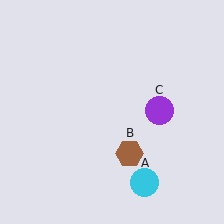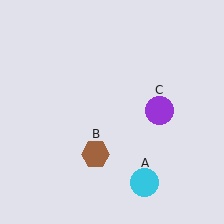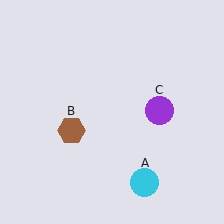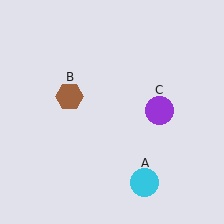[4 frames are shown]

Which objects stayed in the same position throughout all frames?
Cyan circle (object A) and purple circle (object C) remained stationary.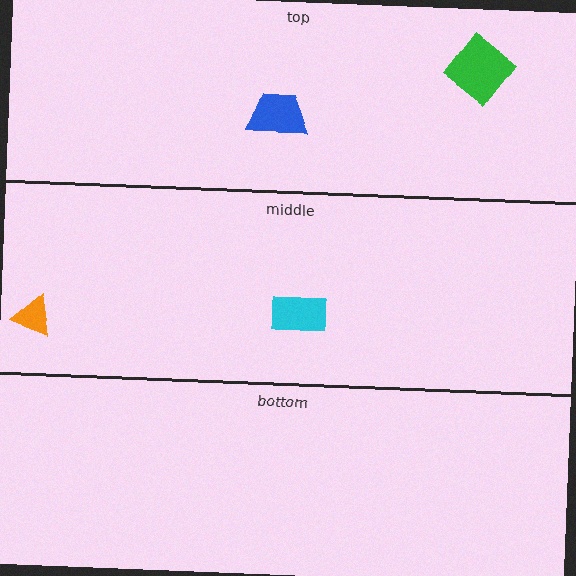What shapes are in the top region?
The green diamond, the blue trapezoid.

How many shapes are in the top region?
2.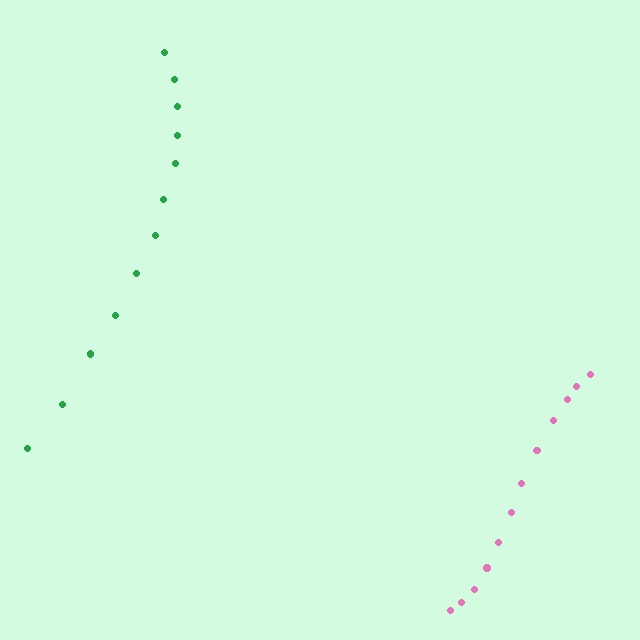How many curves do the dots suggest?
There are 2 distinct paths.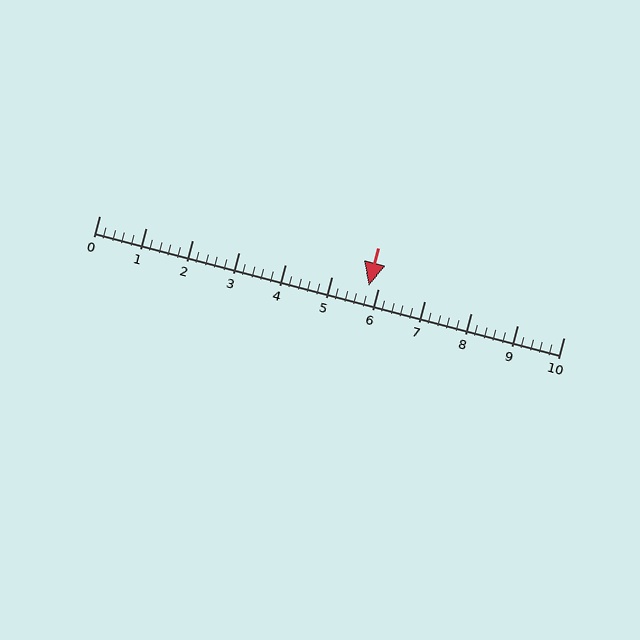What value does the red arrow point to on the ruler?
The red arrow points to approximately 5.8.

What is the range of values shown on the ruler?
The ruler shows values from 0 to 10.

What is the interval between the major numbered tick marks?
The major tick marks are spaced 1 units apart.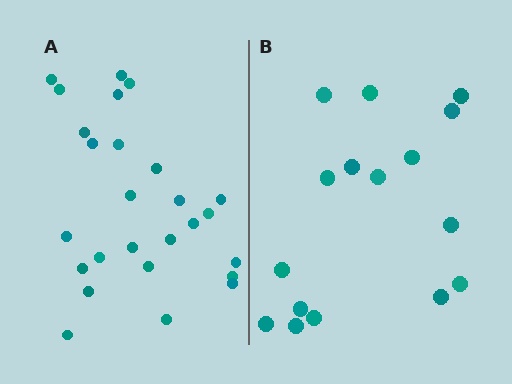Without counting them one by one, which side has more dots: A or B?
Region A (the left region) has more dots.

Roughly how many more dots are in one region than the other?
Region A has roughly 10 or so more dots than region B.